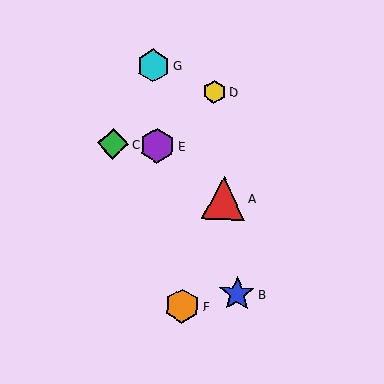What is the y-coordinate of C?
Object C is at y≈144.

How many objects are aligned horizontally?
2 objects (C, E) are aligned horizontally.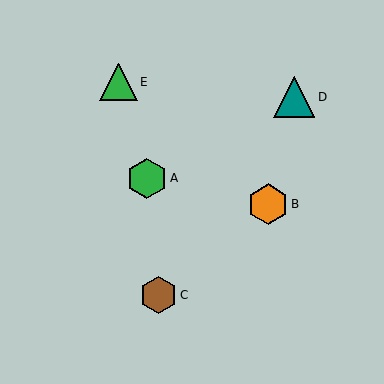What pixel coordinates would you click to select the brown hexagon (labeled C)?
Click at (158, 295) to select the brown hexagon C.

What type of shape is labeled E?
Shape E is a green triangle.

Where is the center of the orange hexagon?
The center of the orange hexagon is at (268, 204).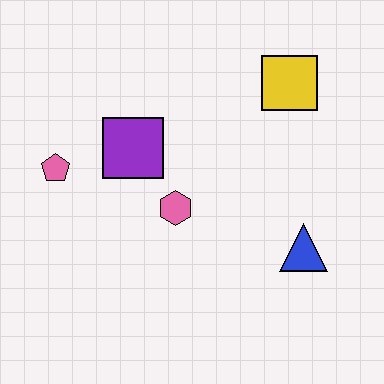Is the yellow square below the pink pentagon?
No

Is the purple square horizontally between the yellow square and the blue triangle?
No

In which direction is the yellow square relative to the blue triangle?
The yellow square is above the blue triangle.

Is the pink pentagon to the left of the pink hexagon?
Yes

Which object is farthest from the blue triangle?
The pink pentagon is farthest from the blue triangle.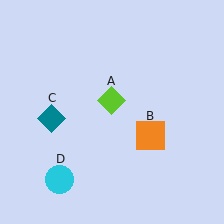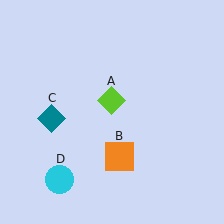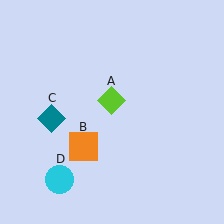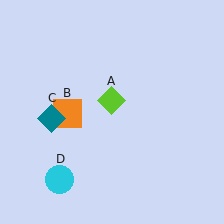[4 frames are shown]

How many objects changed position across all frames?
1 object changed position: orange square (object B).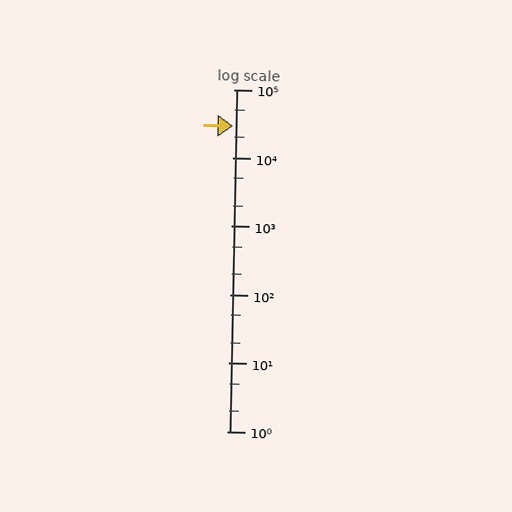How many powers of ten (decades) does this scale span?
The scale spans 5 decades, from 1 to 100000.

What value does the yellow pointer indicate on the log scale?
The pointer indicates approximately 29000.